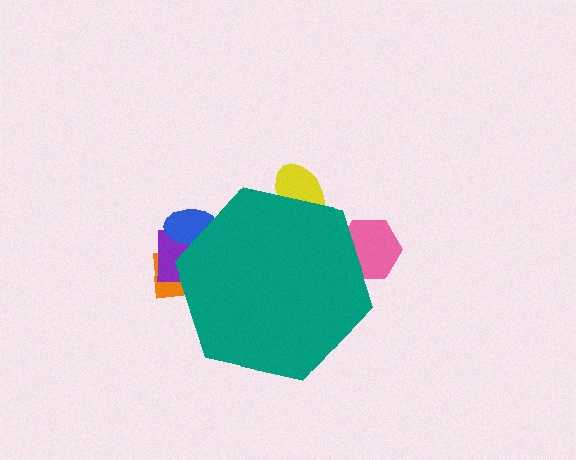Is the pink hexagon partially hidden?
Yes, the pink hexagon is partially hidden behind the teal hexagon.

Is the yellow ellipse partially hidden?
Yes, the yellow ellipse is partially hidden behind the teal hexagon.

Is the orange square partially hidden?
Yes, the orange square is partially hidden behind the teal hexagon.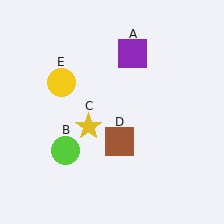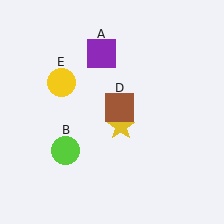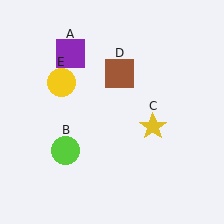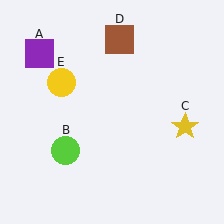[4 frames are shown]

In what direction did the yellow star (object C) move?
The yellow star (object C) moved right.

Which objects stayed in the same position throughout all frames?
Lime circle (object B) and yellow circle (object E) remained stationary.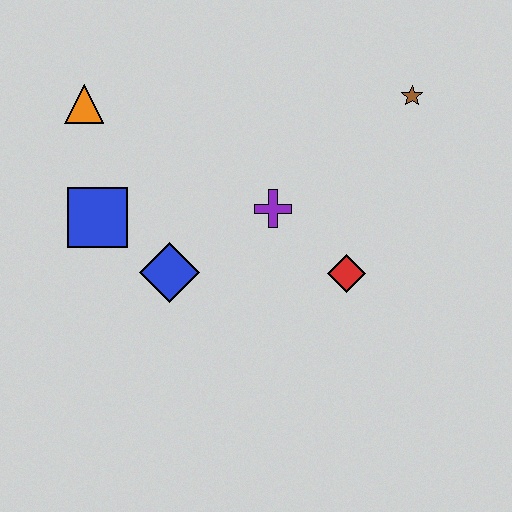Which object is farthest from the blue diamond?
The brown star is farthest from the blue diamond.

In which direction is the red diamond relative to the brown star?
The red diamond is below the brown star.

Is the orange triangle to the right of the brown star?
No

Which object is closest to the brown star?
The purple cross is closest to the brown star.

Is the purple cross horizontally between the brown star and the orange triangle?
Yes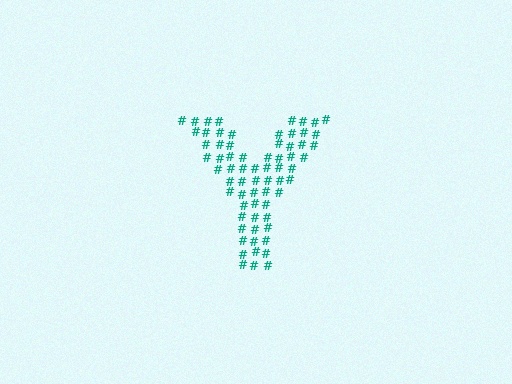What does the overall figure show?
The overall figure shows the letter Y.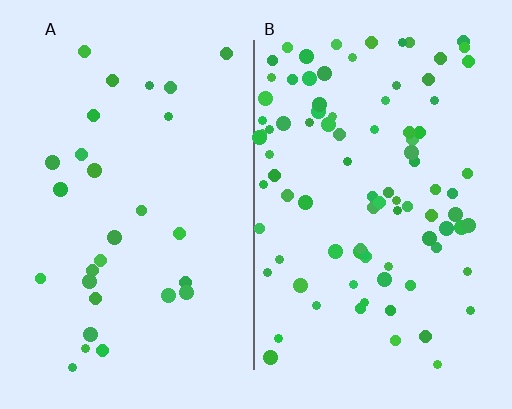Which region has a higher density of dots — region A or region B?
B (the right).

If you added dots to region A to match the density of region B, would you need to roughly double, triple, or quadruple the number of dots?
Approximately triple.